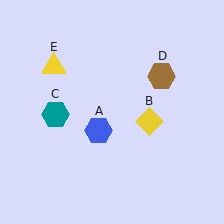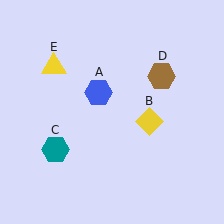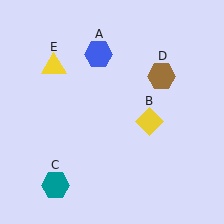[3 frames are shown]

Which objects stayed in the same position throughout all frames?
Yellow diamond (object B) and brown hexagon (object D) and yellow triangle (object E) remained stationary.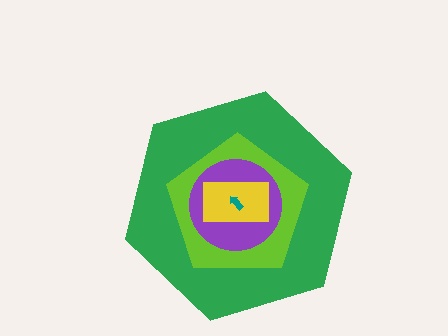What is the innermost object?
The teal arrow.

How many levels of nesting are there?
5.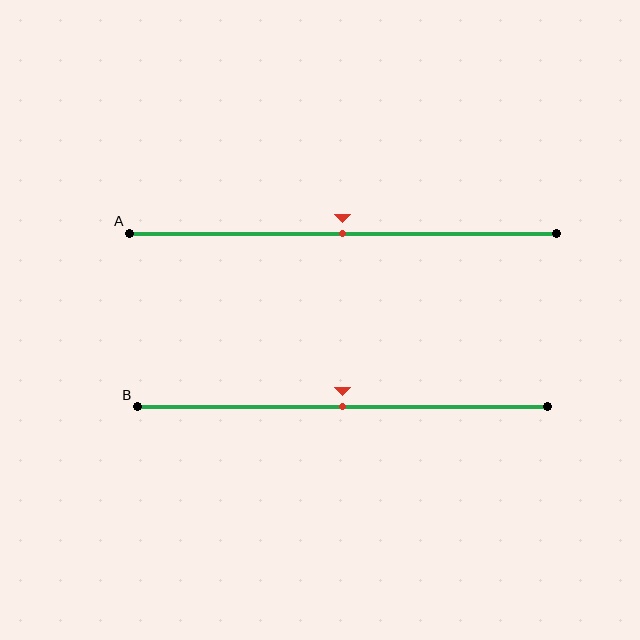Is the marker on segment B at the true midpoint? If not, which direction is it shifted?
Yes, the marker on segment B is at the true midpoint.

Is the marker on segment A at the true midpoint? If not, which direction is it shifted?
Yes, the marker on segment A is at the true midpoint.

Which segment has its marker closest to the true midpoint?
Segment A has its marker closest to the true midpoint.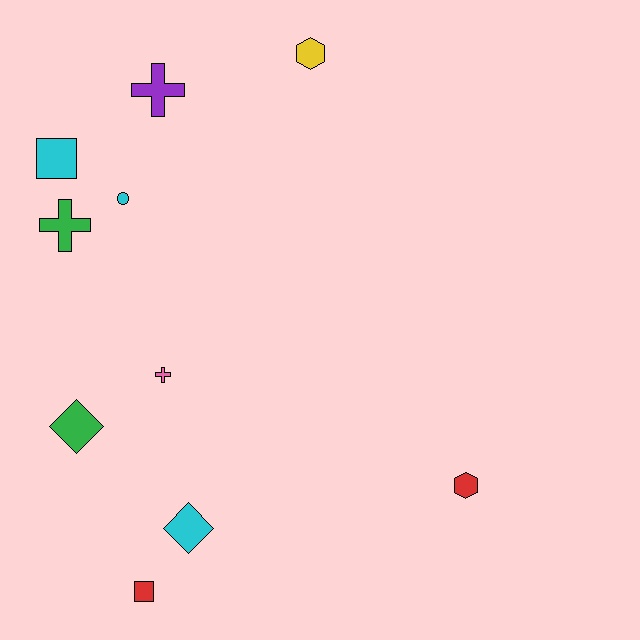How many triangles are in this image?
There are no triangles.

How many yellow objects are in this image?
There is 1 yellow object.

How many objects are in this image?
There are 10 objects.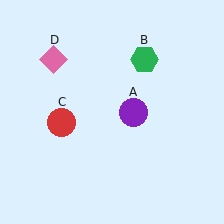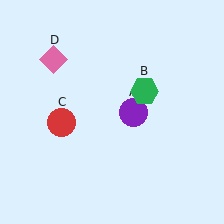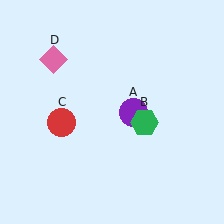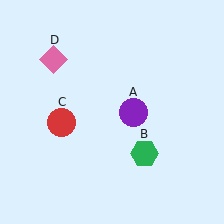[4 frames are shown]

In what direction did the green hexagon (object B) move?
The green hexagon (object B) moved down.